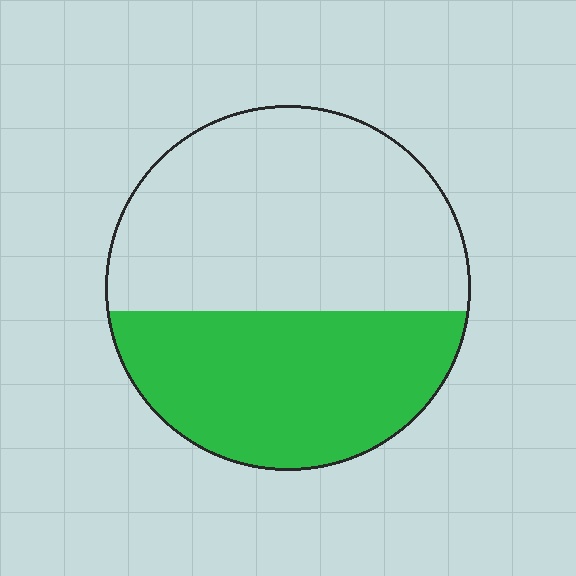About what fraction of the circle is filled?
About two fifths (2/5).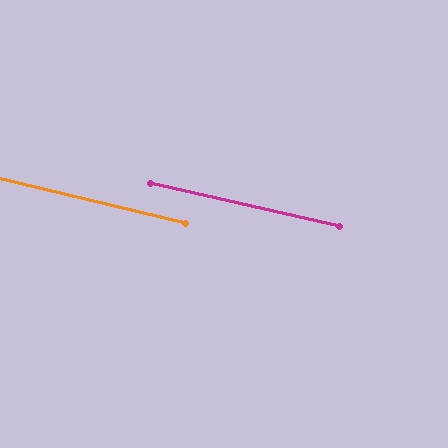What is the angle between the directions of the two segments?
Approximately 0 degrees.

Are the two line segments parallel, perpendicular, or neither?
Parallel — their directions differ by only 0.4°.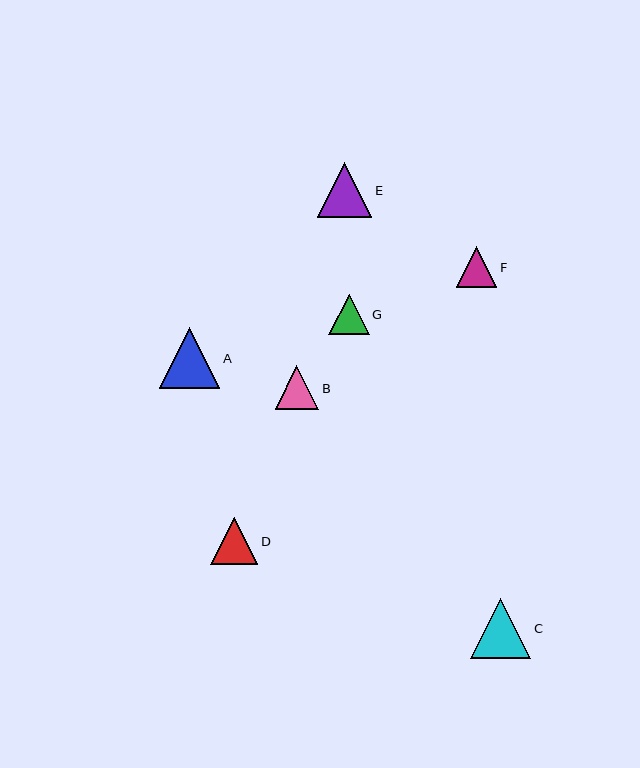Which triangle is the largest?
Triangle A is the largest with a size of approximately 60 pixels.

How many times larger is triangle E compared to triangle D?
Triangle E is approximately 1.1 times the size of triangle D.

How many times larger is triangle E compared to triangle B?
Triangle E is approximately 1.2 times the size of triangle B.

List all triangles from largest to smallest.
From largest to smallest: A, C, E, D, B, F, G.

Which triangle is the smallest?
Triangle G is the smallest with a size of approximately 41 pixels.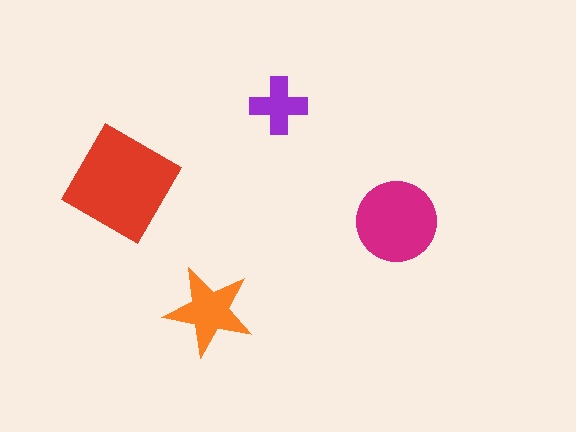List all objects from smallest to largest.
The purple cross, the orange star, the magenta circle, the red square.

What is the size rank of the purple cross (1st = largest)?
4th.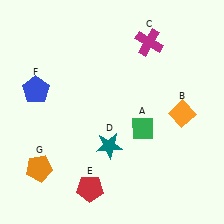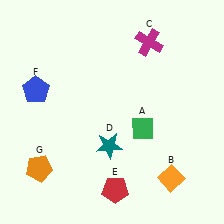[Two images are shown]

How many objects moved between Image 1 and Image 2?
2 objects moved between the two images.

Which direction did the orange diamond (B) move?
The orange diamond (B) moved down.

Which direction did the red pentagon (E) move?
The red pentagon (E) moved right.